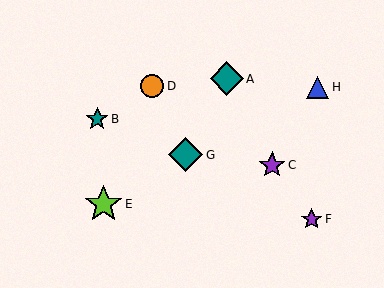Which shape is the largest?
The lime star (labeled E) is the largest.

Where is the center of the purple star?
The center of the purple star is at (312, 219).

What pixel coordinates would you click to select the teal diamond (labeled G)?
Click at (186, 155) to select the teal diamond G.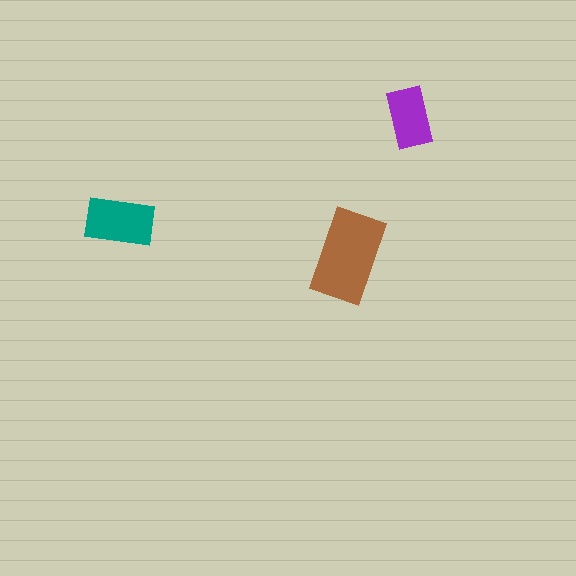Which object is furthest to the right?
The purple rectangle is rightmost.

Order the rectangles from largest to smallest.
the brown one, the teal one, the purple one.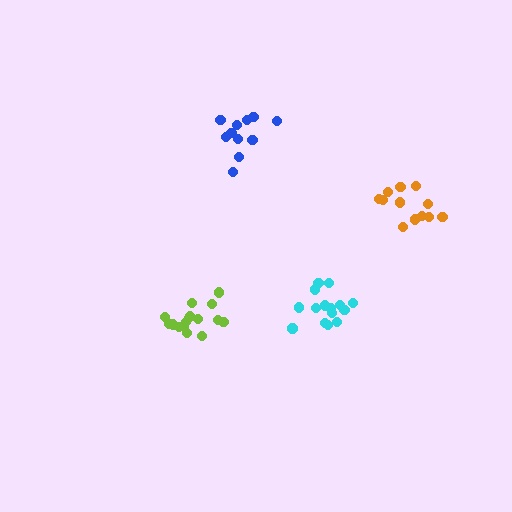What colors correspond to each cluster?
The clusters are colored: blue, cyan, lime, orange.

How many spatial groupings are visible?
There are 4 spatial groupings.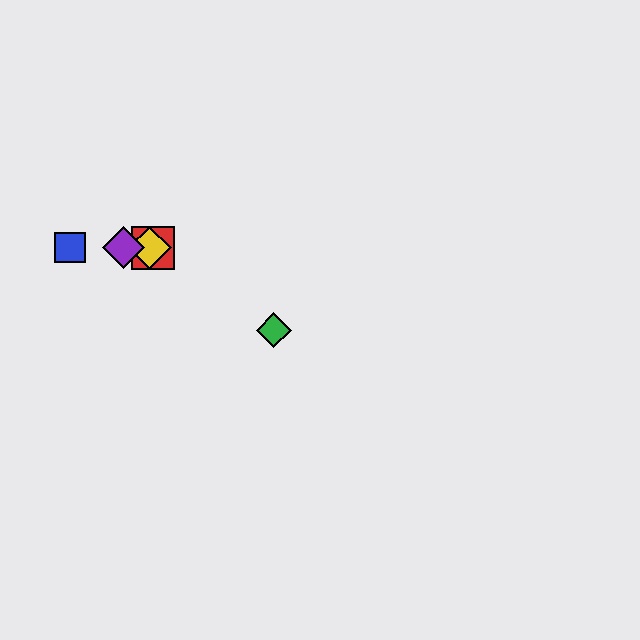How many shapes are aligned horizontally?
4 shapes (the red square, the blue square, the yellow diamond, the purple diamond) are aligned horizontally.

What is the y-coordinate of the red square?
The red square is at y≈248.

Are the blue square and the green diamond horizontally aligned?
No, the blue square is at y≈248 and the green diamond is at y≈330.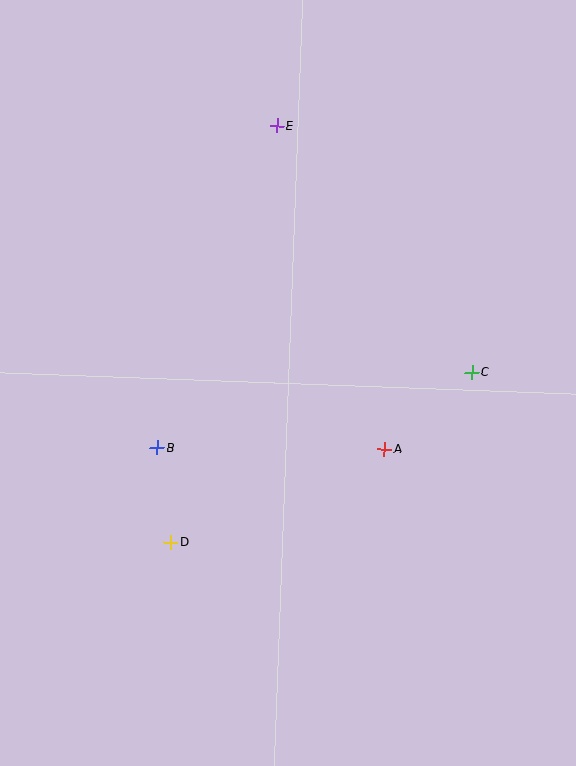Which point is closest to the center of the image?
Point A at (384, 449) is closest to the center.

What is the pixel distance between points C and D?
The distance between C and D is 346 pixels.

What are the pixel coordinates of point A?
Point A is at (384, 449).